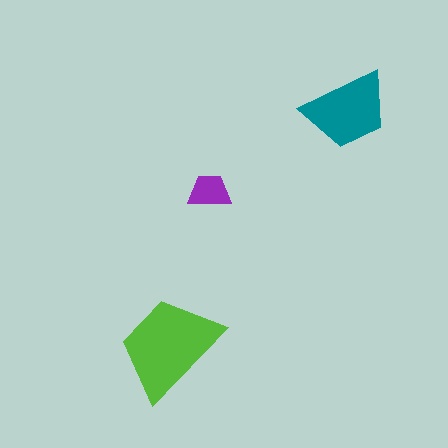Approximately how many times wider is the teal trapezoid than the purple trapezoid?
About 2 times wider.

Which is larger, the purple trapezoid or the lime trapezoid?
The lime one.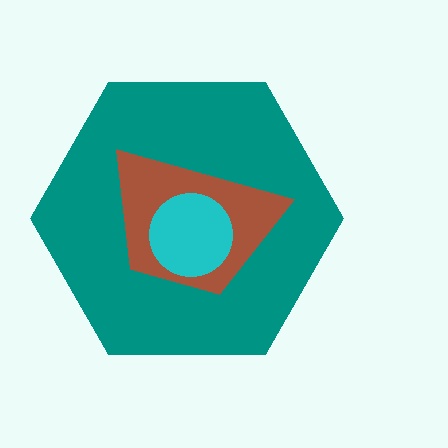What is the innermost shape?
The cyan circle.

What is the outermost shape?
The teal hexagon.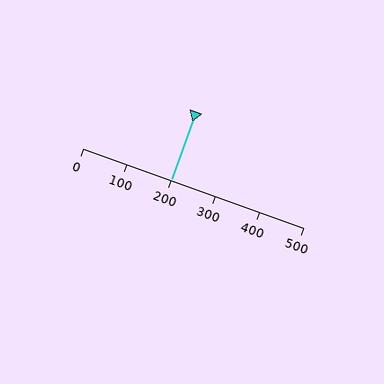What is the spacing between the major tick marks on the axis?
The major ticks are spaced 100 apart.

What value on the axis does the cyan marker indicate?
The marker indicates approximately 200.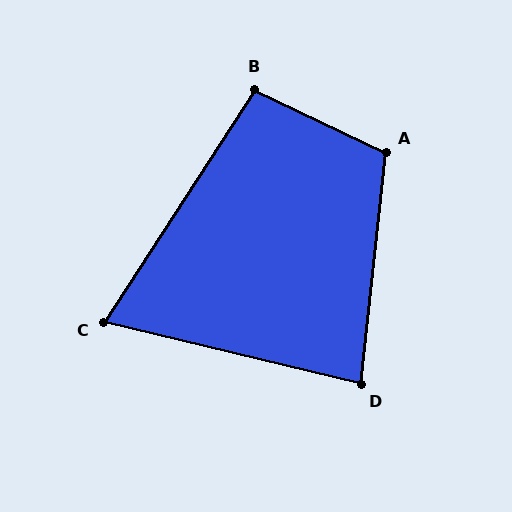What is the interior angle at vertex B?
Approximately 97 degrees (obtuse).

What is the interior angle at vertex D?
Approximately 83 degrees (acute).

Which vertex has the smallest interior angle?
C, at approximately 71 degrees.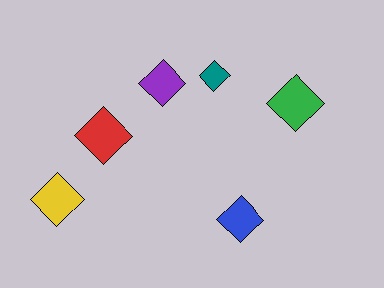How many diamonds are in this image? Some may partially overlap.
There are 6 diamonds.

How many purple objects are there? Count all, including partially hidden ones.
There is 1 purple object.